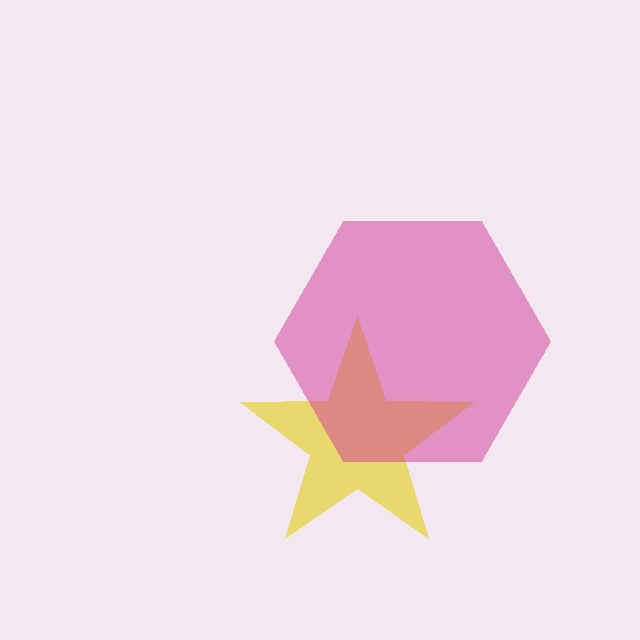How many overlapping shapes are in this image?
There are 2 overlapping shapes in the image.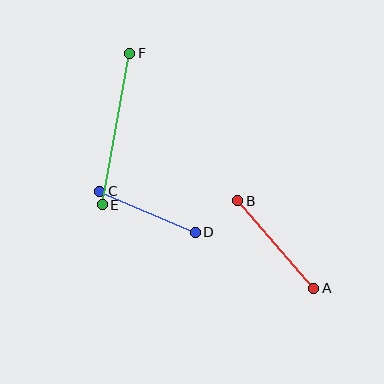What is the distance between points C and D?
The distance is approximately 104 pixels.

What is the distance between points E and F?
The distance is approximately 154 pixels.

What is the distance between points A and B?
The distance is approximately 116 pixels.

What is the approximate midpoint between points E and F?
The midpoint is at approximately (116, 129) pixels.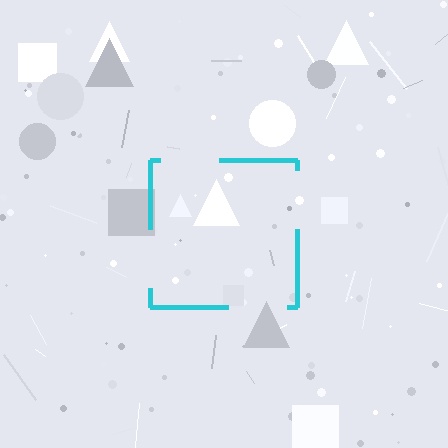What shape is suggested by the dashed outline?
The dashed outline suggests a square.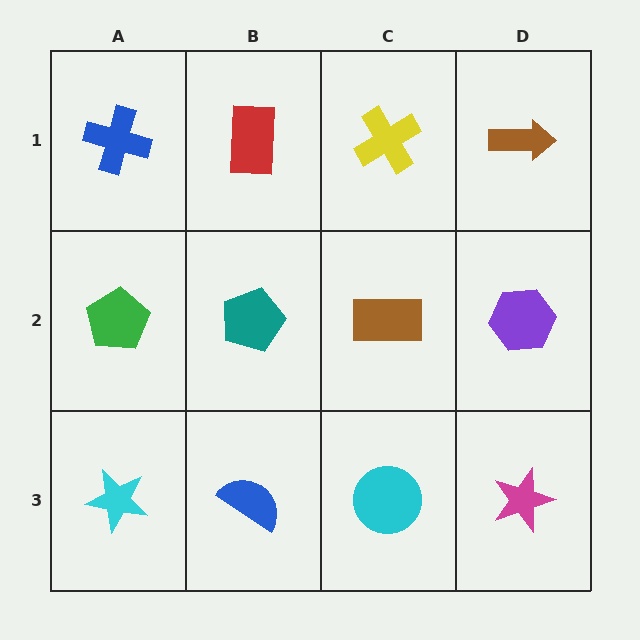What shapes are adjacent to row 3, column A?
A green pentagon (row 2, column A), a blue semicircle (row 3, column B).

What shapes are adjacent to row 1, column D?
A purple hexagon (row 2, column D), a yellow cross (row 1, column C).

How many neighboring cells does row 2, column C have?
4.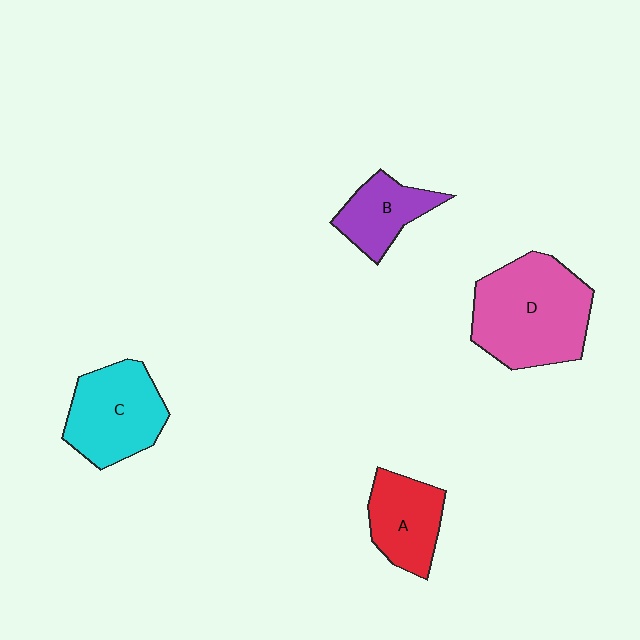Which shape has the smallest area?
Shape B (purple).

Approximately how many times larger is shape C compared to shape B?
Approximately 1.5 times.